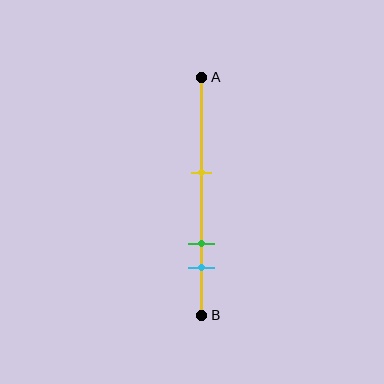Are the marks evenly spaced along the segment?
No, the marks are not evenly spaced.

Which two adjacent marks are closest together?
The green and cyan marks are the closest adjacent pair.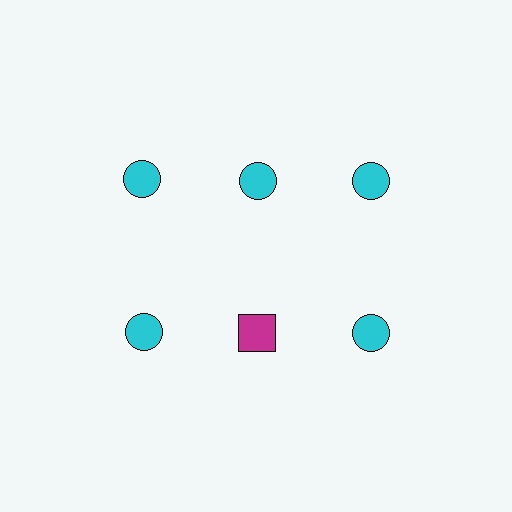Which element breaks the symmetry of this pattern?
The magenta square in the second row, second from left column breaks the symmetry. All other shapes are cyan circles.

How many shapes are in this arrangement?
There are 6 shapes arranged in a grid pattern.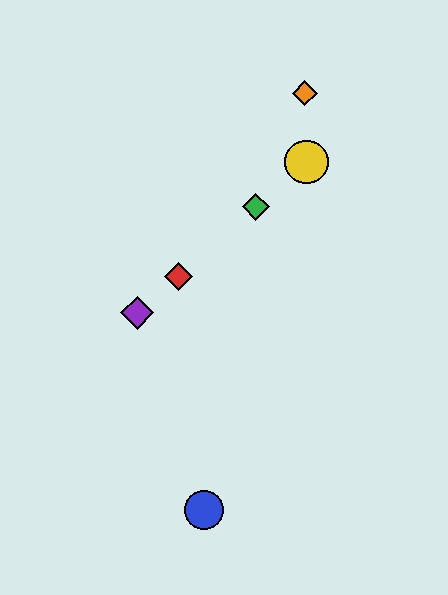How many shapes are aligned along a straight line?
4 shapes (the red diamond, the green diamond, the yellow circle, the purple diamond) are aligned along a straight line.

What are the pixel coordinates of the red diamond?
The red diamond is at (178, 276).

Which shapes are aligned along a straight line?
The red diamond, the green diamond, the yellow circle, the purple diamond are aligned along a straight line.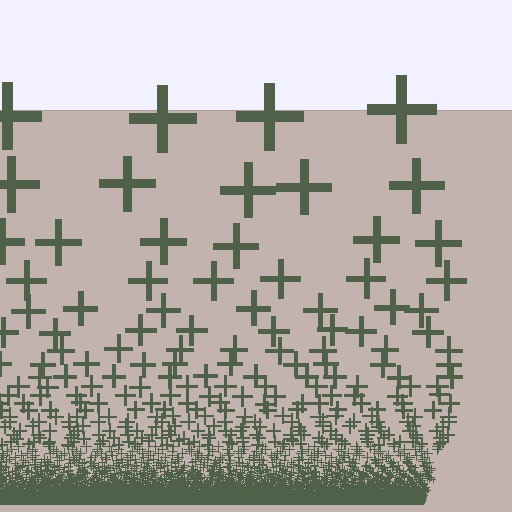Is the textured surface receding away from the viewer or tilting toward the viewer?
The surface appears to tilt toward the viewer. Texture elements get larger and sparser toward the top.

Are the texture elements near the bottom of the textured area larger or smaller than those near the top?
Smaller. The gradient is inverted — elements near the bottom are smaller and denser.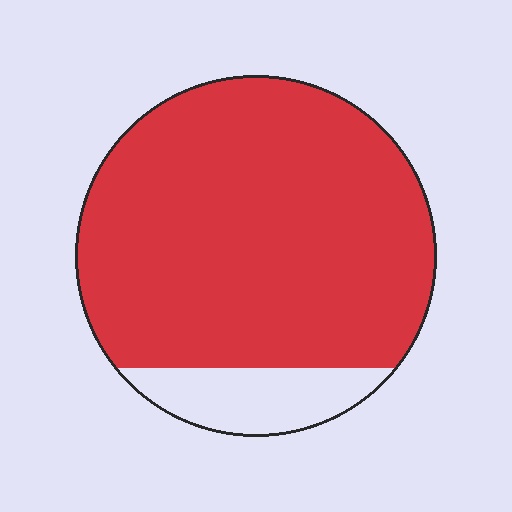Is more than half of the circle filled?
Yes.